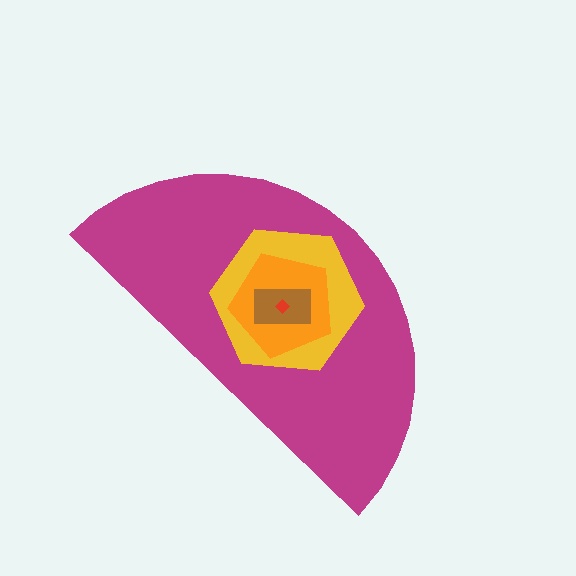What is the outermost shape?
The magenta semicircle.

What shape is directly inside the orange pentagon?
The brown rectangle.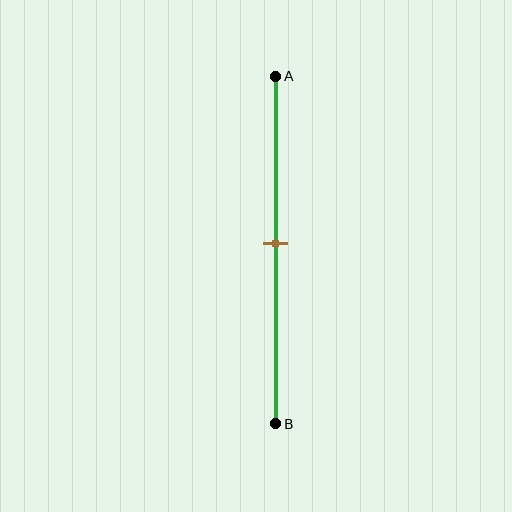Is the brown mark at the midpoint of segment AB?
Yes, the mark is approximately at the midpoint.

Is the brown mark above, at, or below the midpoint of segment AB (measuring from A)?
The brown mark is approximately at the midpoint of segment AB.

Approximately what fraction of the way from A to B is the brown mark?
The brown mark is approximately 50% of the way from A to B.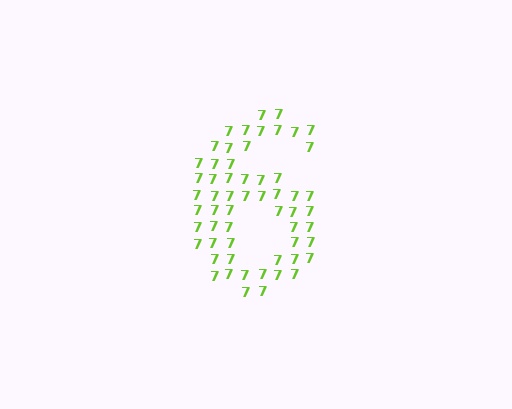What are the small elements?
The small elements are digit 7's.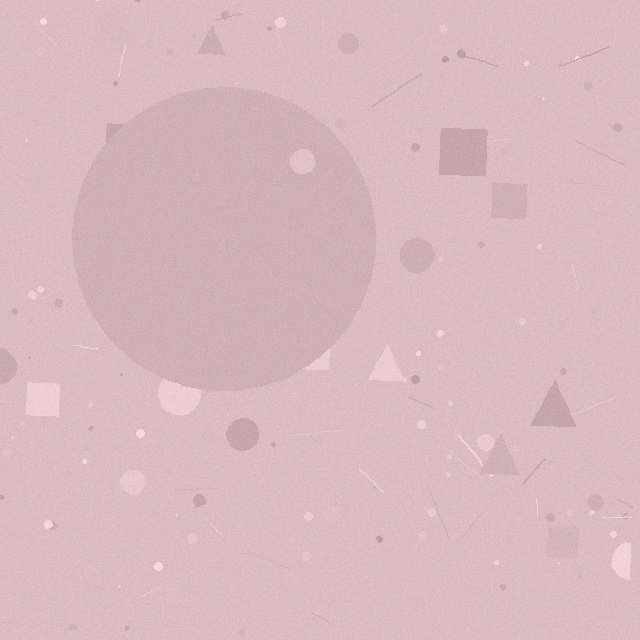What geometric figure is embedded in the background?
A circle is embedded in the background.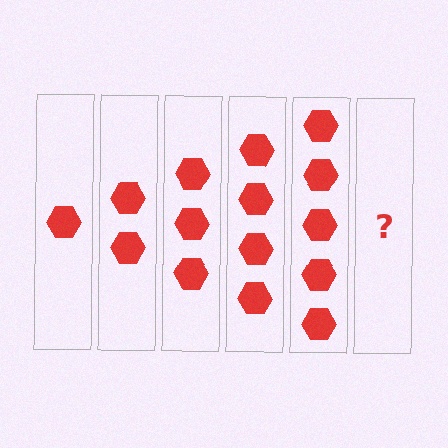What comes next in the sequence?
The next element should be 6 hexagons.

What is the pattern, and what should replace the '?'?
The pattern is that each step adds one more hexagon. The '?' should be 6 hexagons.